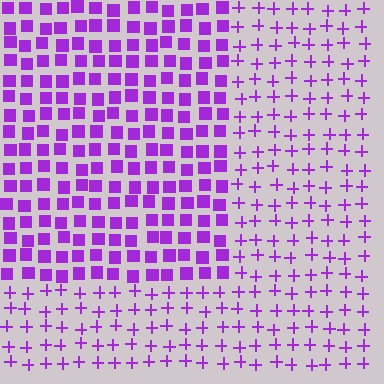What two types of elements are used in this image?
The image uses squares inside the rectangle region and plus signs outside it.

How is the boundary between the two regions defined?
The boundary is defined by a change in element shape: squares inside vs. plus signs outside. All elements share the same color and spacing.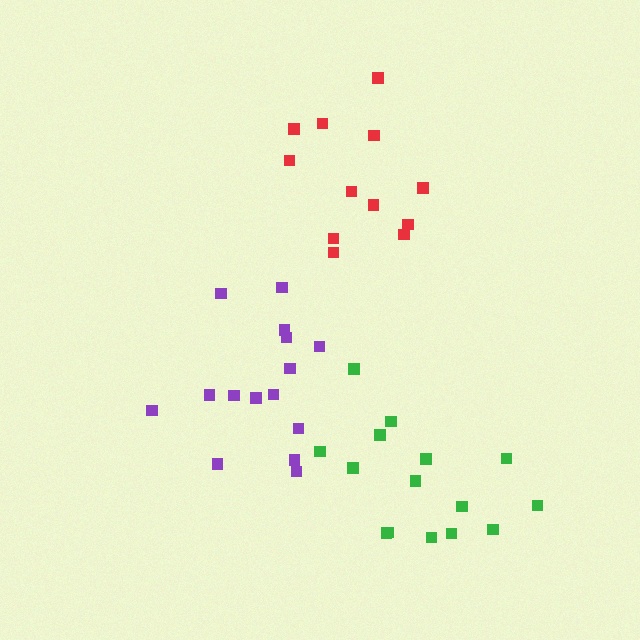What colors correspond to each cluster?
The clusters are colored: red, purple, green.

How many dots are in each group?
Group 1: 12 dots, Group 2: 15 dots, Group 3: 15 dots (42 total).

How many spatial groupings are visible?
There are 3 spatial groupings.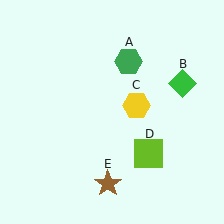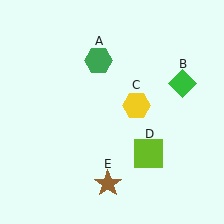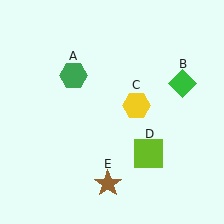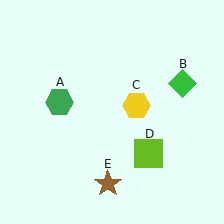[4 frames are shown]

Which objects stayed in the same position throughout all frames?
Green diamond (object B) and yellow hexagon (object C) and lime square (object D) and brown star (object E) remained stationary.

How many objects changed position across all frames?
1 object changed position: green hexagon (object A).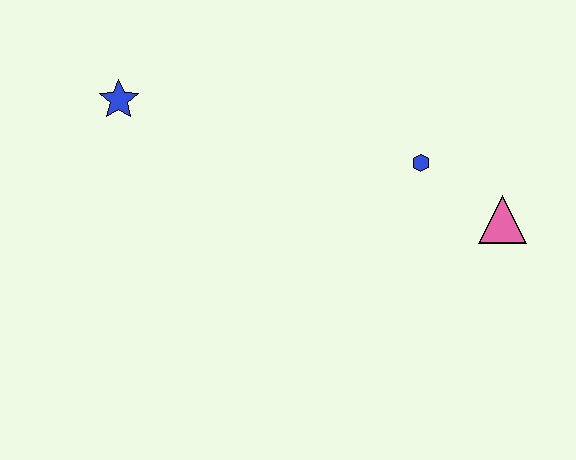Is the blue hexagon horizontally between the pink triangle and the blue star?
Yes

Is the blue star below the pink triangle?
No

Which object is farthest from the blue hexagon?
The blue star is farthest from the blue hexagon.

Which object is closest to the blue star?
The blue hexagon is closest to the blue star.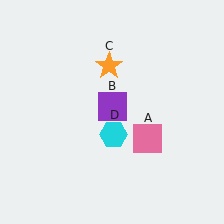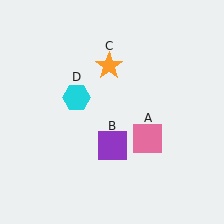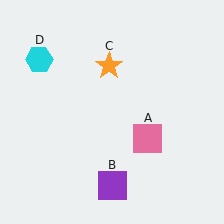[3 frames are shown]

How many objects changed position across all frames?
2 objects changed position: purple square (object B), cyan hexagon (object D).